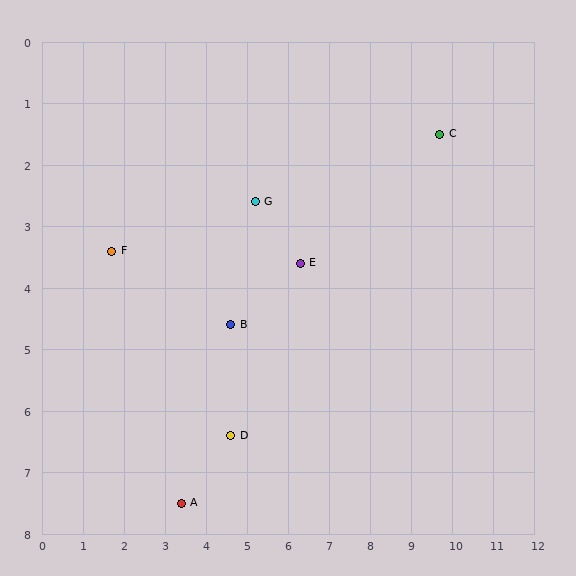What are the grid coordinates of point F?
Point F is at approximately (1.7, 3.4).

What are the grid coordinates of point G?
Point G is at approximately (5.2, 2.6).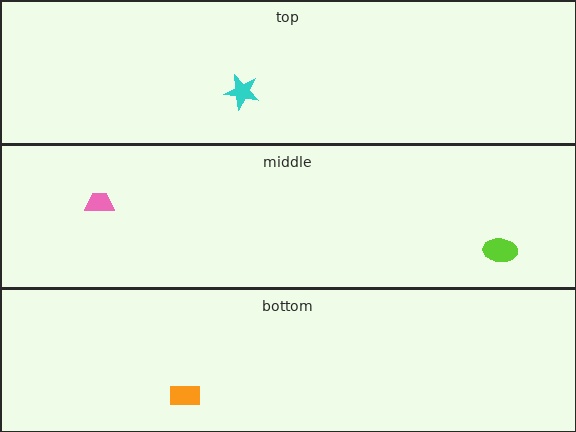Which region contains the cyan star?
The top region.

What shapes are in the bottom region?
The orange rectangle.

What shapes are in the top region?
The cyan star.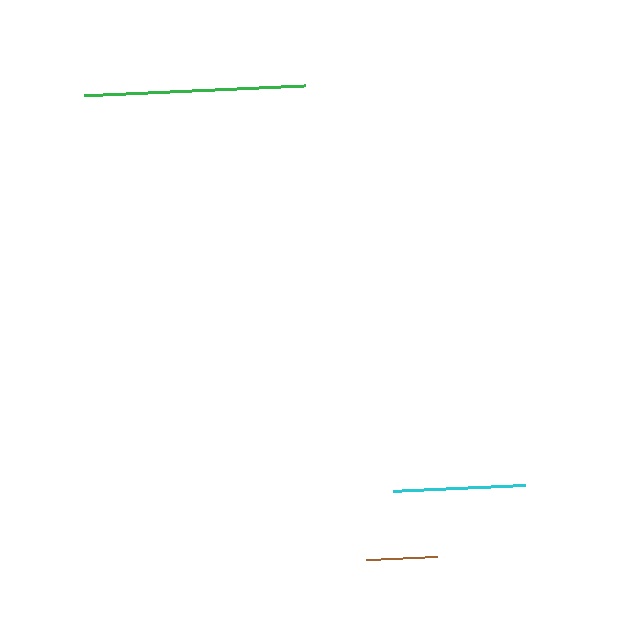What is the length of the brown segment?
The brown segment is approximately 70 pixels long.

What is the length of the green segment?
The green segment is approximately 222 pixels long.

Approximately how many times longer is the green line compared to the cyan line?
The green line is approximately 1.7 times the length of the cyan line.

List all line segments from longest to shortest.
From longest to shortest: green, cyan, brown.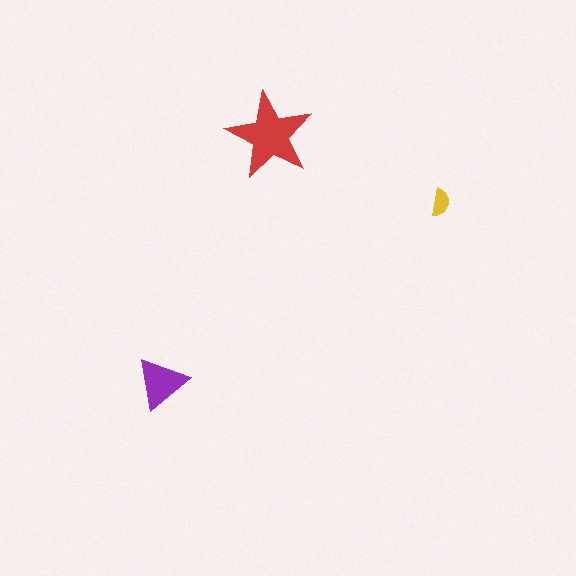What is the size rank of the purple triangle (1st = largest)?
2nd.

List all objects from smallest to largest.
The yellow semicircle, the purple triangle, the red star.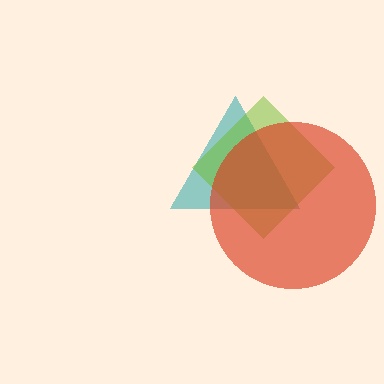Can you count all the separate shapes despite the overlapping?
Yes, there are 3 separate shapes.